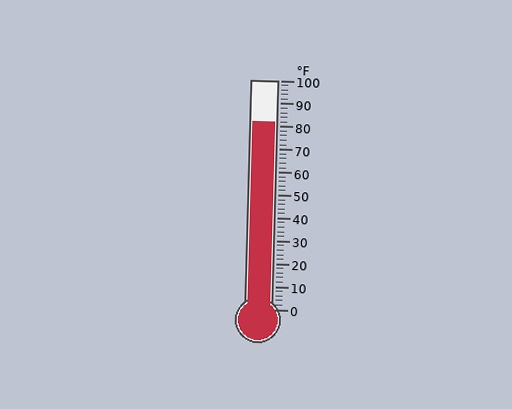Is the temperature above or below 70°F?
The temperature is above 70°F.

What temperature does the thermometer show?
The thermometer shows approximately 82°F.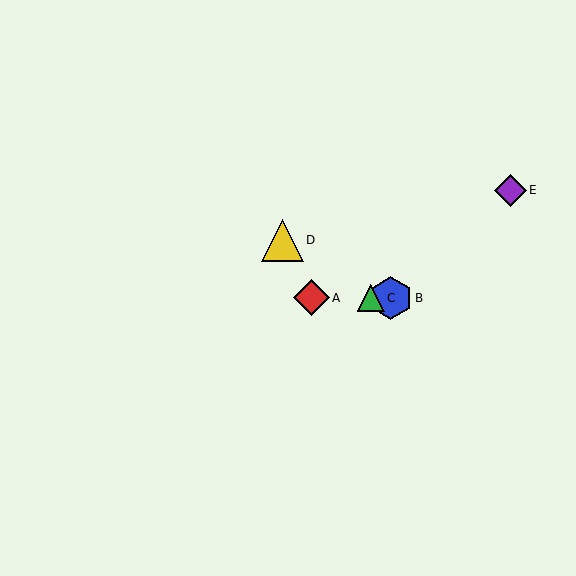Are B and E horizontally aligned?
No, B is at y≈298 and E is at y≈190.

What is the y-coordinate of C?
Object C is at y≈298.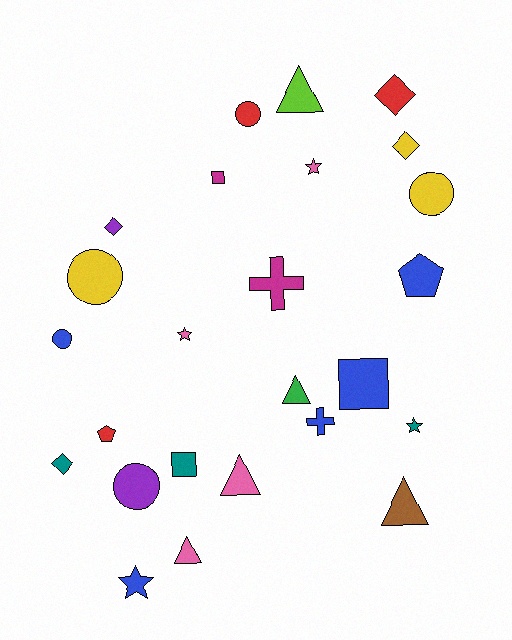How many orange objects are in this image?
There are no orange objects.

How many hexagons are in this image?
There are no hexagons.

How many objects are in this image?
There are 25 objects.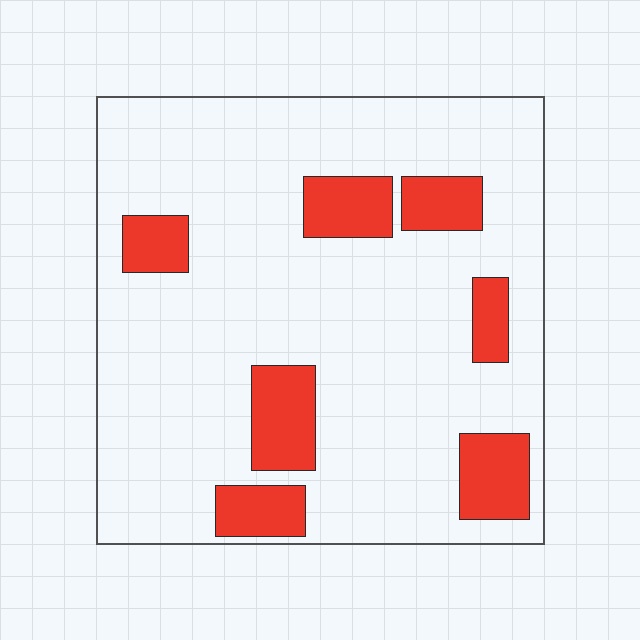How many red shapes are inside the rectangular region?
7.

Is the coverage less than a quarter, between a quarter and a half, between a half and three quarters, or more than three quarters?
Less than a quarter.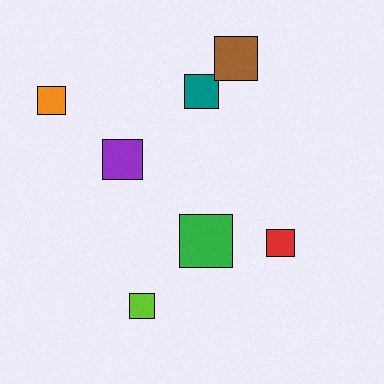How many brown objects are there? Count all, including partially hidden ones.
There is 1 brown object.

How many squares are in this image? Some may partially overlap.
There are 7 squares.